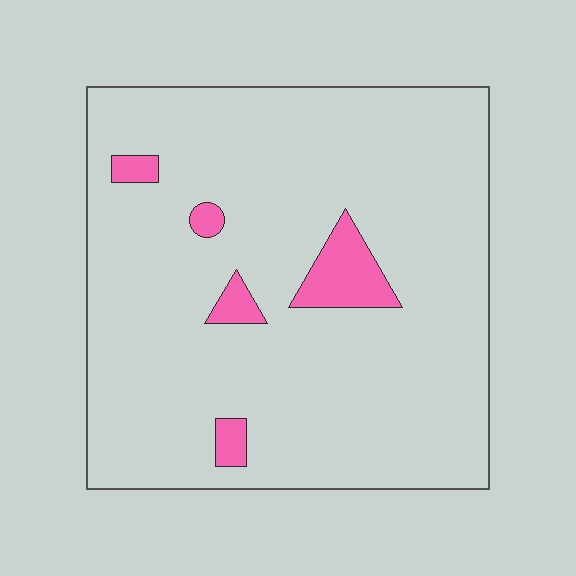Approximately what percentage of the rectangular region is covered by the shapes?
Approximately 5%.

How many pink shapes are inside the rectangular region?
5.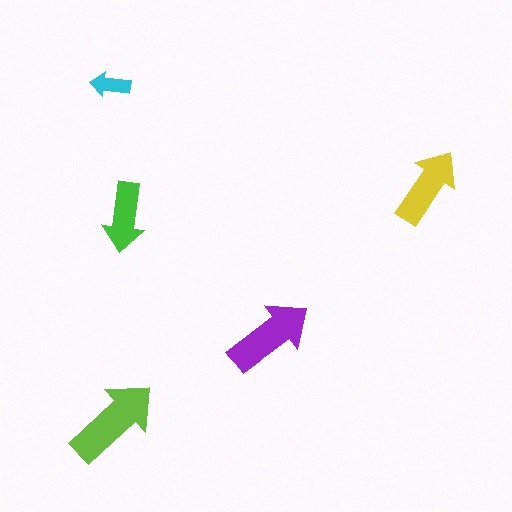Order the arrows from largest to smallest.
the lime one, the purple one, the yellow one, the green one, the cyan one.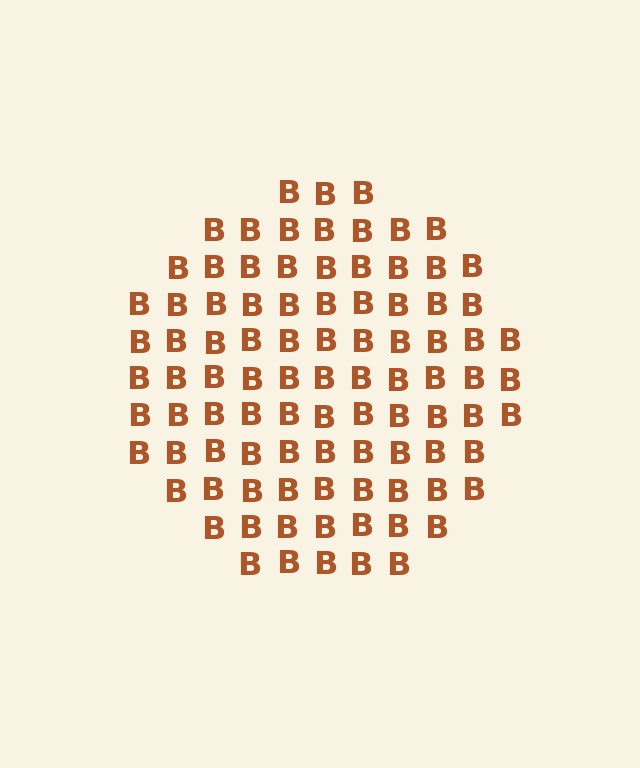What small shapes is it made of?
It is made of small letter B's.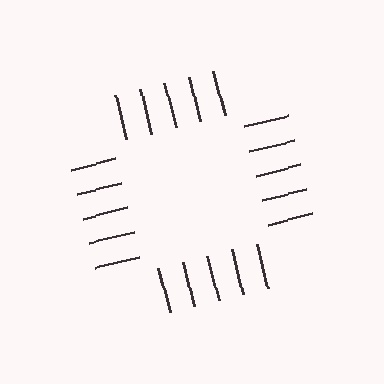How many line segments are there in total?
20 — 5 along each of the 4 edges.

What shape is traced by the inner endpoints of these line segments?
An illusory square — the line segments terminate on its edges but no continuous stroke is drawn.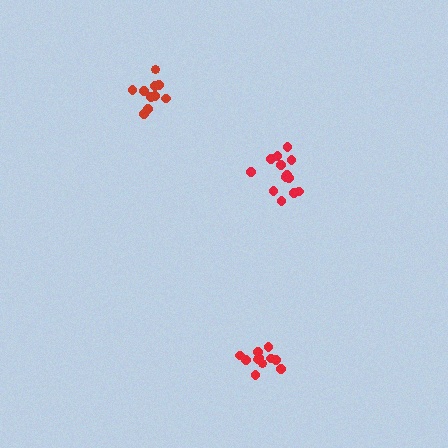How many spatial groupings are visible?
There are 3 spatial groupings.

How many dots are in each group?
Group 1: 13 dots, Group 2: 10 dots, Group 3: 11 dots (34 total).